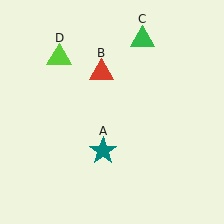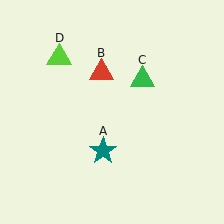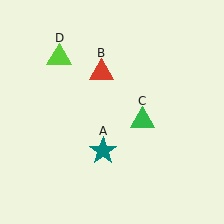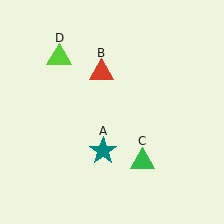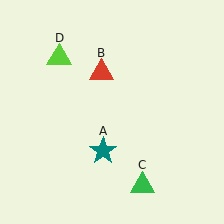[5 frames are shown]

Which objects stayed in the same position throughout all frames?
Teal star (object A) and red triangle (object B) and lime triangle (object D) remained stationary.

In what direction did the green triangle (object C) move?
The green triangle (object C) moved down.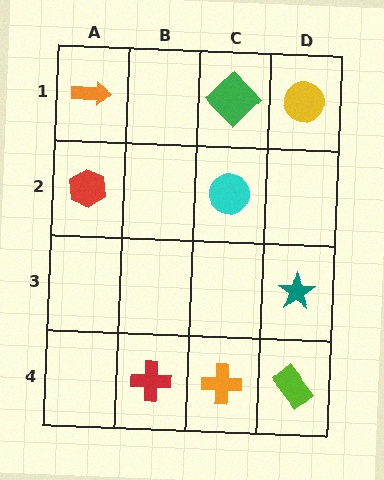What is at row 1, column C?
A green diamond.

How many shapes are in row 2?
2 shapes.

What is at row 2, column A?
A red hexagon.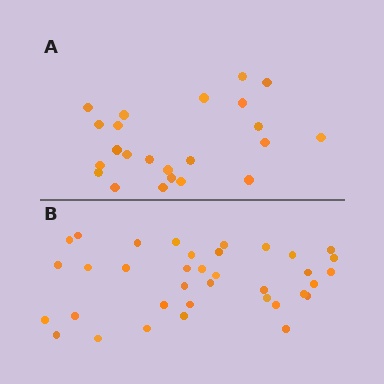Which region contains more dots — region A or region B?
Region B (the bottom region) has more dots.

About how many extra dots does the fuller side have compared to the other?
Region B has approximately 15 more dots than region A.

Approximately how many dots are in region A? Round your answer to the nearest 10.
About 20 dots. (The exact count is 23, which rounds to 20.)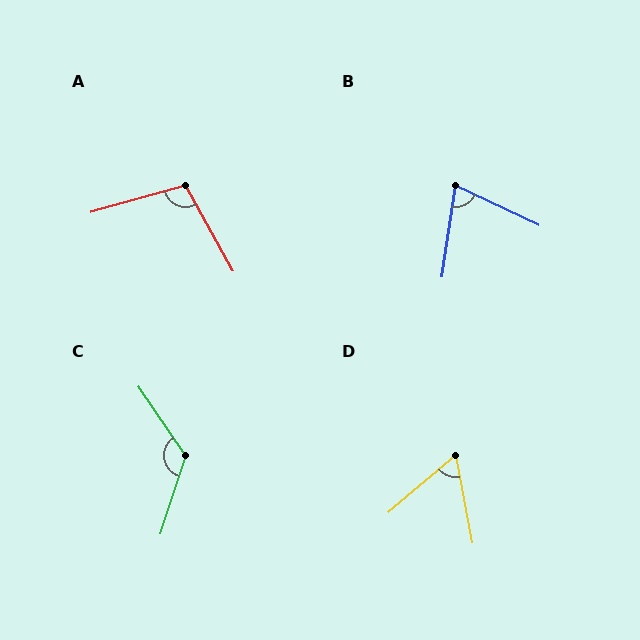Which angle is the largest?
C, at approximately 128 degrees.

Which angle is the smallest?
D, at approximately 60 degrees.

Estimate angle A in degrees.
Approximately 103 degrees.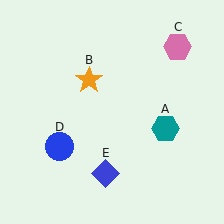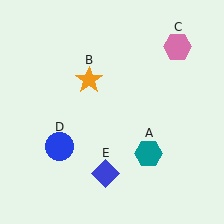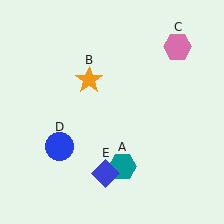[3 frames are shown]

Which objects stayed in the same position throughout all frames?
Orange star (object B) and pink hexagon (object C) and blue circle (object D) and blue diamond (object E) remained stationary.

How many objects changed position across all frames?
1 object changed position: teal hexagon (object A).